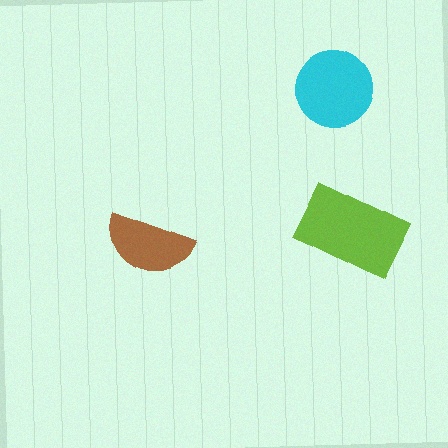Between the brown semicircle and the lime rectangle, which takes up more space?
The lime rectangle.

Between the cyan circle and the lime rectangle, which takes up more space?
The lime rectangle.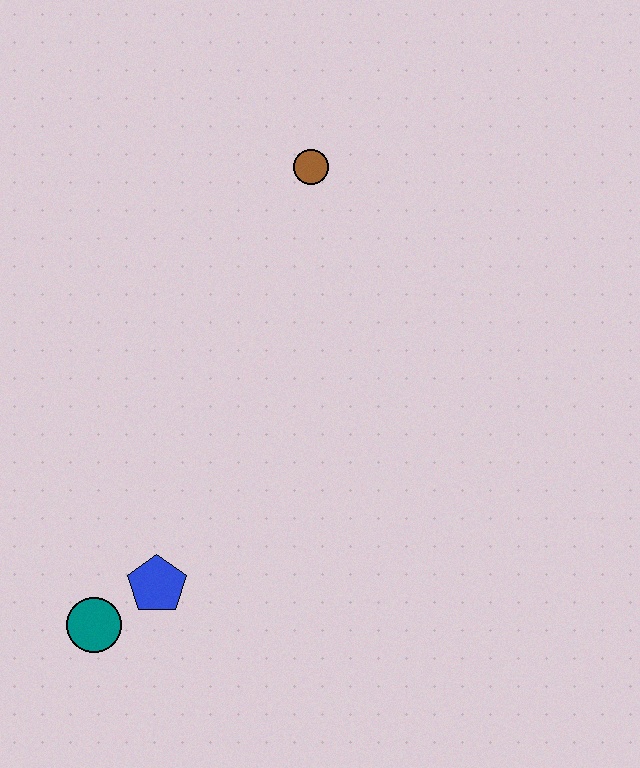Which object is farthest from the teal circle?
The brown circle is farthest from the teal circle.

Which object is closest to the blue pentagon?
The teal circle is closest to the blue pentagon.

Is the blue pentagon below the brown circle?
Yes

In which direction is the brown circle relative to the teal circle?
The brown circle is above the teal circle.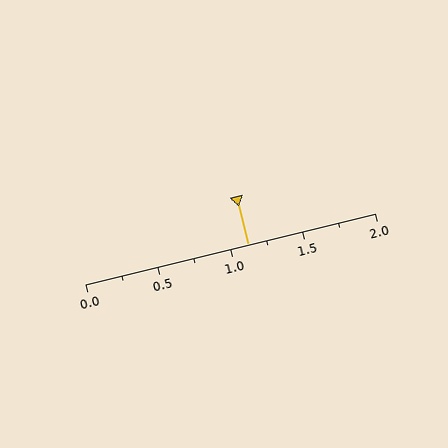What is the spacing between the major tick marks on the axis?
The major ticks are spaced 0.5 apart.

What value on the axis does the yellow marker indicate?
The marker indicates approximately 1.12.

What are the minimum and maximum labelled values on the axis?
The axis runs from 0.0 to 2.0.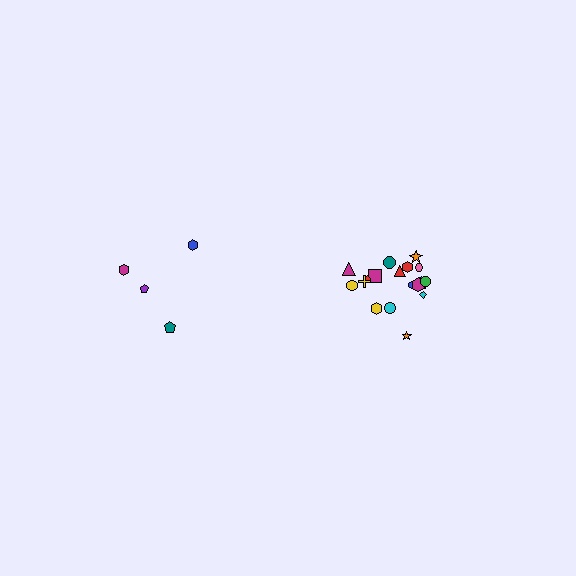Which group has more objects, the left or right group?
The right group.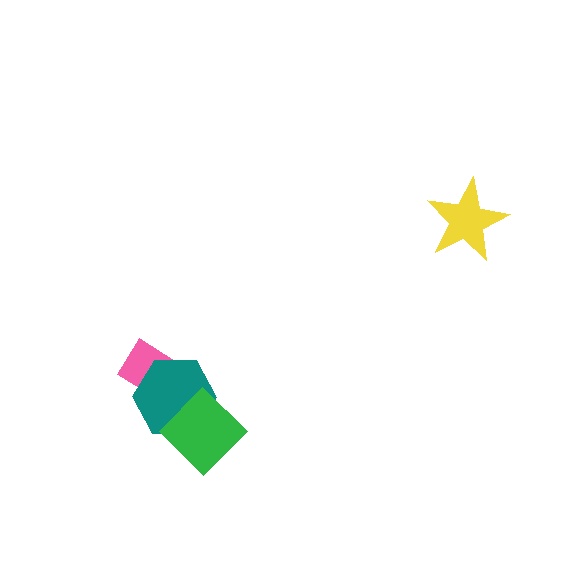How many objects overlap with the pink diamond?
1 object overlaps with the pink diamond.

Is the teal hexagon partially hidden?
Yes, it is partially covered by another shape.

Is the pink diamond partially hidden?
Yes, it is partially covered by another shape.